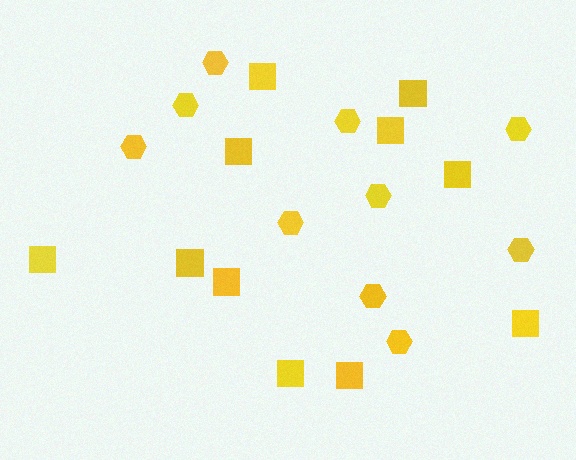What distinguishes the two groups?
There are 2 groups: one group of squares (11) and one group of hexagons (10).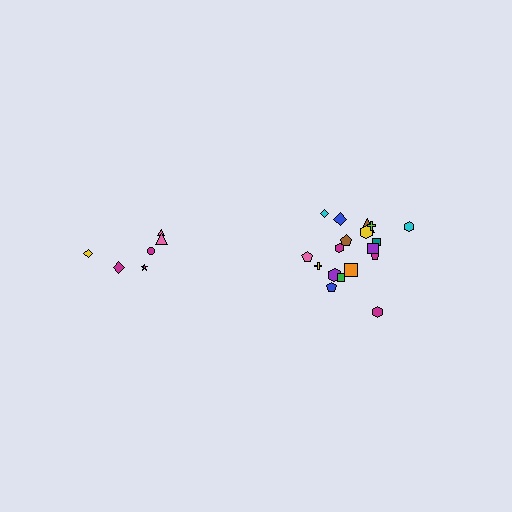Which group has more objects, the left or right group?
The right group.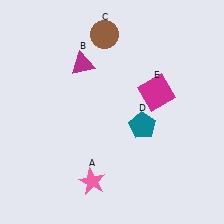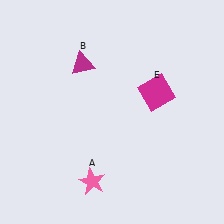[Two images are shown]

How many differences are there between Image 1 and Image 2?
There are 2 differences between the two images.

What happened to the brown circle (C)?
The brown circle (C) was removed in Image 2. It was in the top-left area of Image 1.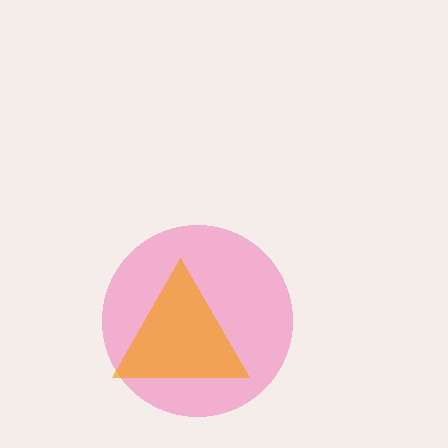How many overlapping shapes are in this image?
There are 2 overlapping shapes in the image.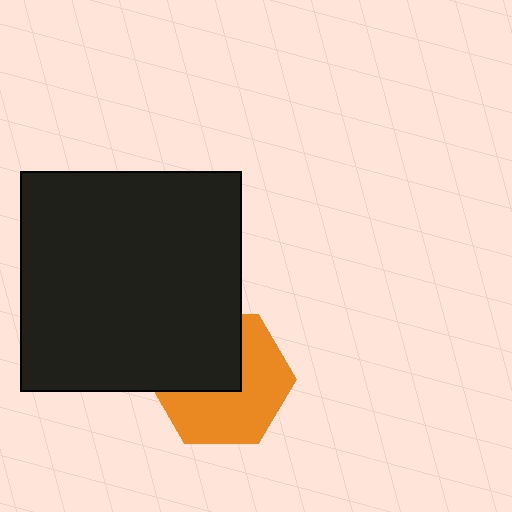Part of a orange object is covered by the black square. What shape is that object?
It is a hexagon.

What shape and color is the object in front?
The object in front is a black square.